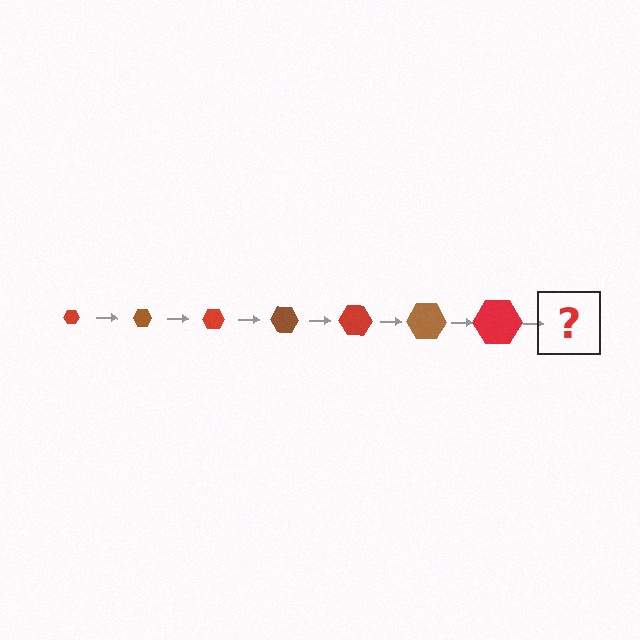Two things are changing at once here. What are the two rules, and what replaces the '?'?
The two rules are that the hexagon grows larger each step and the color cycles through red and brown. The '?' should be a brown hexagon, larger than the previous one.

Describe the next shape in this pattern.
It should be a brown hexagon, larger than the previous one.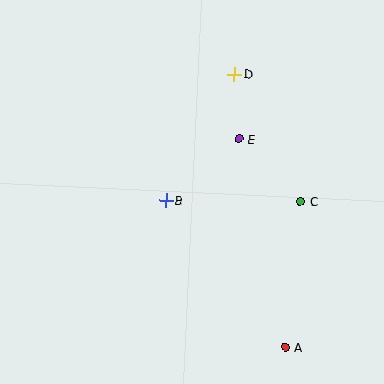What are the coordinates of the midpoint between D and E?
The midpoint between D and E is at (237, 107).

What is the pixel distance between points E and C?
The distance between E and C is 88 pixels.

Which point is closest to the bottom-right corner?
Point A is closest to the bottom-right corner.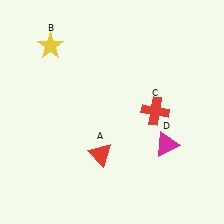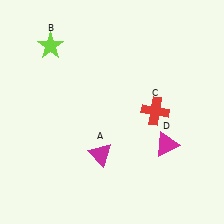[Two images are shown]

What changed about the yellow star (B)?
In Image 1, B is yellow. In Image 2, it changed to lime.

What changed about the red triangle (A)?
In Image 1, A is red. In Image 2, it changed to magenta.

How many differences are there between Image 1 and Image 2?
There are 2 differences between the two images.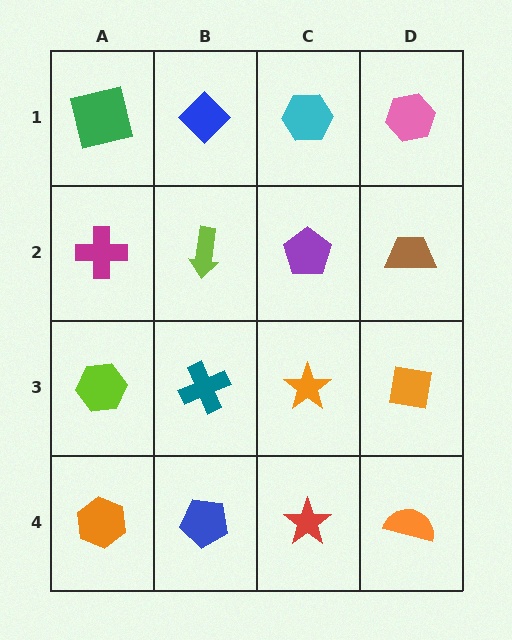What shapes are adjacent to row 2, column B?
A blue diamond (row 1, column B), a teal cross (row 3, column B), a magenta cross (row 2, column A), a purple pentagon (row 2, column C).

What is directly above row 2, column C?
A cyan hexagon.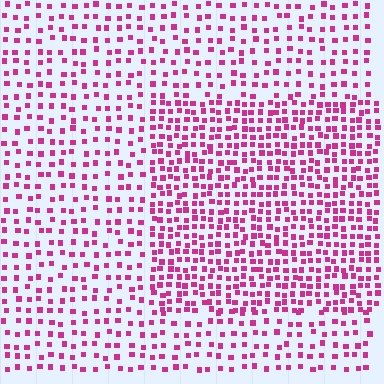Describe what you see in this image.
The image contains small magenta elements arranged at two different densities. A rectangle-shaped region is visible where the elements are more densely packed than the surrounding area.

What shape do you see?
I see a rectangle.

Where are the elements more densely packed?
The elements are more densely packed inside the rectangle boundary.